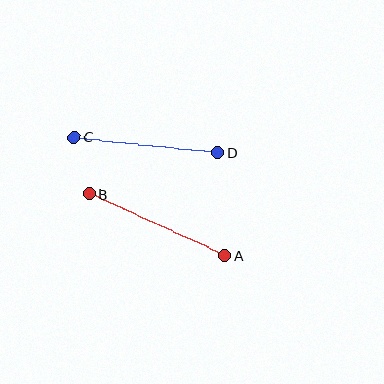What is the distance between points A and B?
The distance is approximately 149 pixels.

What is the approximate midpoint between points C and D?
The midpoint is at approximately (146, 145) pixels.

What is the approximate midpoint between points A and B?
The midpoint is at approximately (157, 225) pixels.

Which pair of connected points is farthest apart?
Points A and B are farthest apart.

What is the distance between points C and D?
The distance is approximately 144 pixels.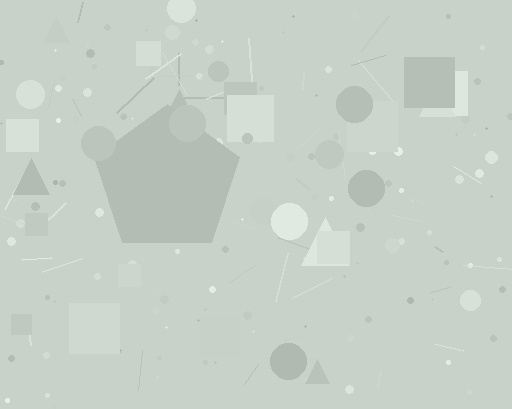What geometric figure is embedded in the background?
A pentagon is embedded in the background.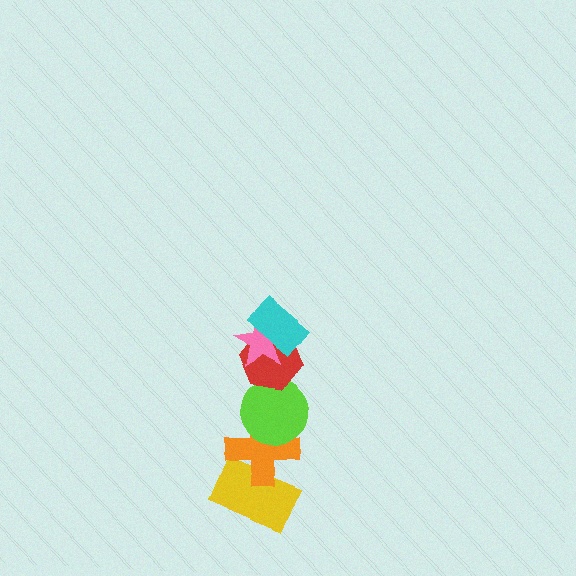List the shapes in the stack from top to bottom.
From top to bottom: the cyan rectangle, the pink star, the red hexagon, the lime circle, the orange cross, the yellow rectangle.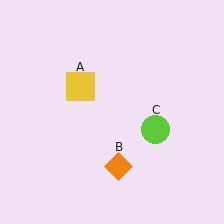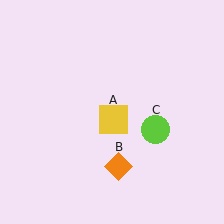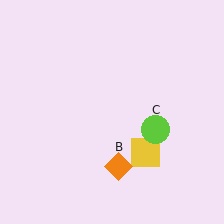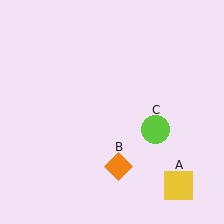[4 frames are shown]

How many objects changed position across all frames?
1 object changed position: yellow square (object A).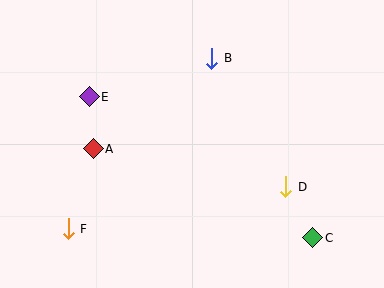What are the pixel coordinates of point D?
Point D is at (286, 187).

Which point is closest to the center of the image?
Point B at (212, 58) is closest to the center.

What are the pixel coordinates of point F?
Point F is at (68, 229).